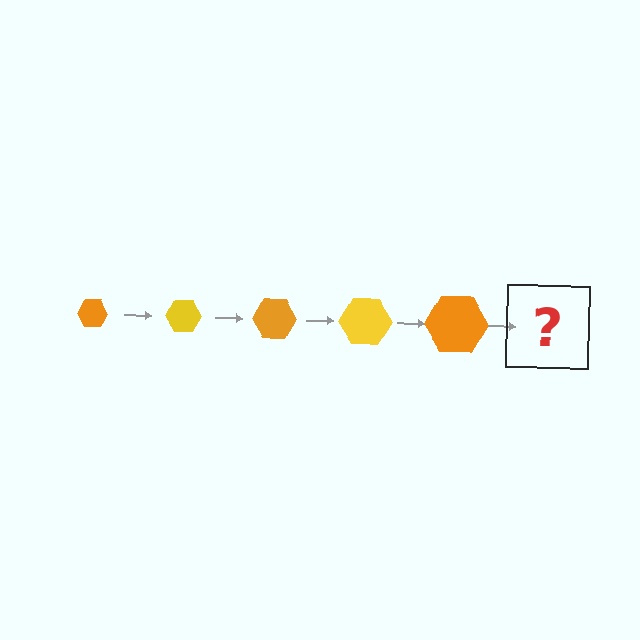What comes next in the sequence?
The next element should be a yellow hexagon, larger than the previous one.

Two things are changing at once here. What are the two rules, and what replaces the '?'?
The two rules are that the hexagon grows larger each step and the color cycles through orange and yellow. The '?' should be a yellow hexagon, larger than the previous one.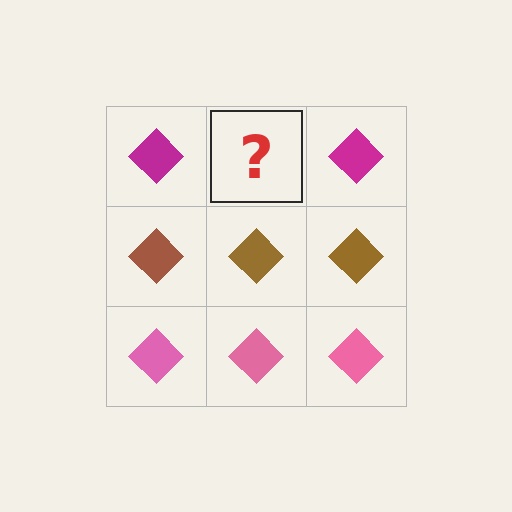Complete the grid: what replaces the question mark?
The question mark should be replaced with a magenta diamond.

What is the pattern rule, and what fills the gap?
The rule is that each row has a consistent color. The gap should be filled with a magenta diamond.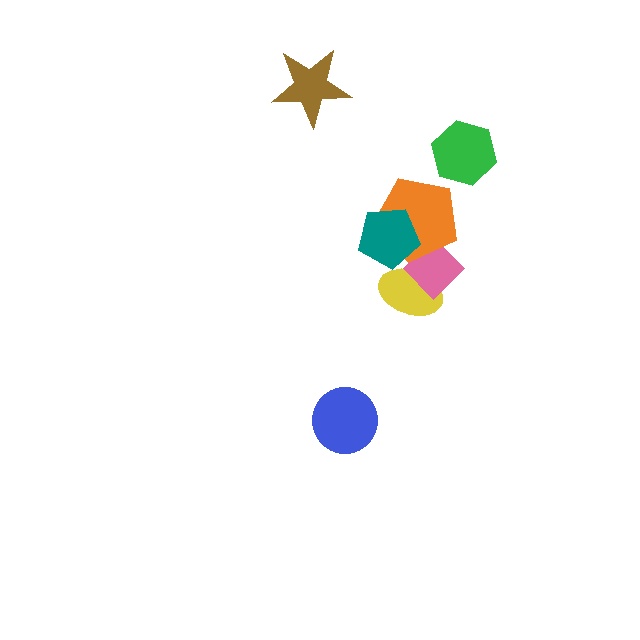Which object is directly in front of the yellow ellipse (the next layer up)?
The pink diamond is directly in front of the yellow ellipse.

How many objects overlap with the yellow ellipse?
2 objects overlap with the yellow ellipse.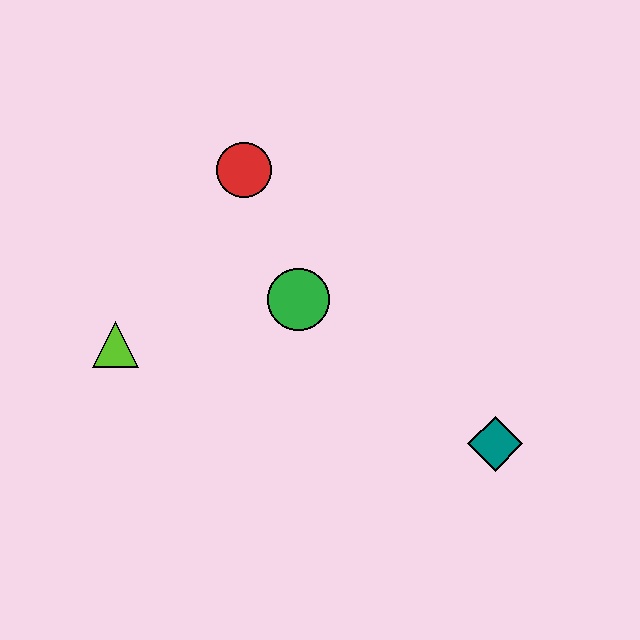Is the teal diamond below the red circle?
Yes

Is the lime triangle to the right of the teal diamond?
No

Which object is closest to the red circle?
The green circle is closest to the red circle.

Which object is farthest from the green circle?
The teal diamond is farthest from the green circle.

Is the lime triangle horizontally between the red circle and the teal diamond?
No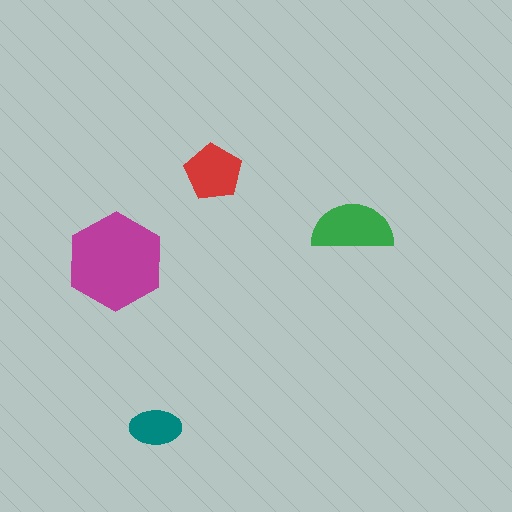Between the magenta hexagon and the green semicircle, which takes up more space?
The magenta hexagon.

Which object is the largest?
The magenta hexagon.